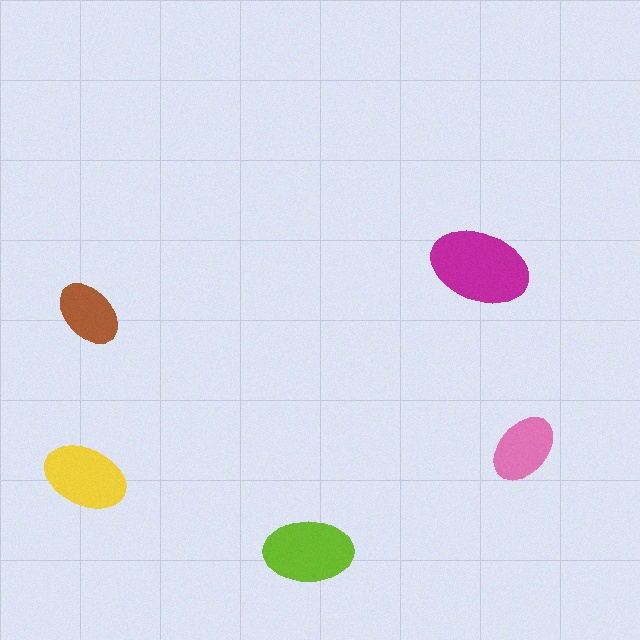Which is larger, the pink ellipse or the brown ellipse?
The pink one.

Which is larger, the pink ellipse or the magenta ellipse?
The magenta one.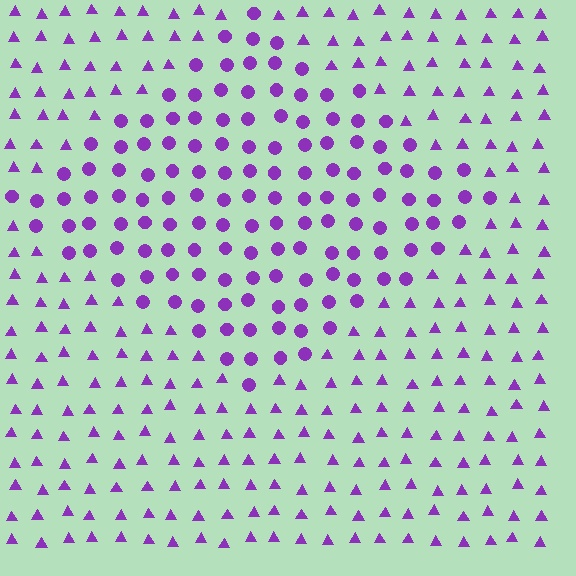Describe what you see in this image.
The image is filled with small purple elements arranged in a uniform grid. A diamond-shaped region contains circles, while the surrounding area contains triangles. The boundary is defined purely by the change in element shape.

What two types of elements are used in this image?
The image uses circles inside the diamond region and triangles outside it.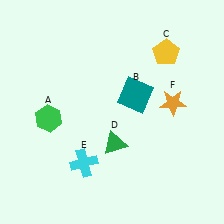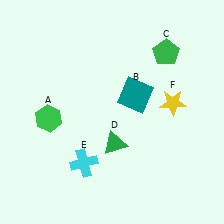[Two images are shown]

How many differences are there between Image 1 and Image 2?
There are 2 differences between the two images.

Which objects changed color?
C changed from yellow to green. F changed from orange to yellow.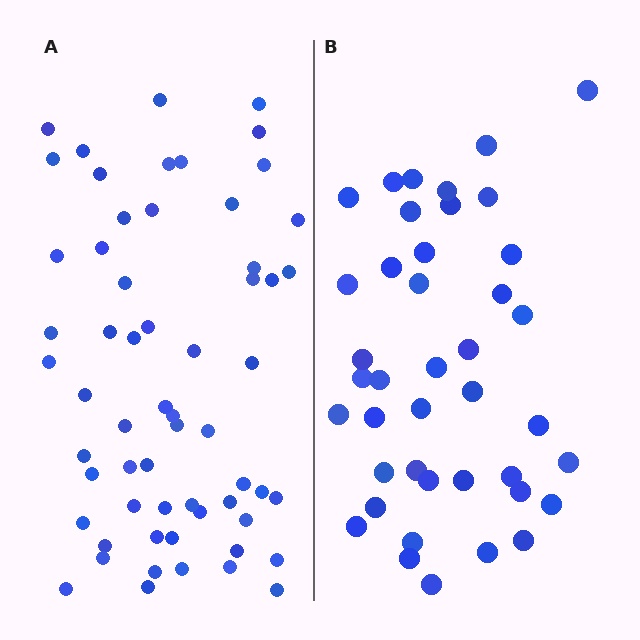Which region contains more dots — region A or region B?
Region A (the left region) has more dots.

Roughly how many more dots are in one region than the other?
Region A has approximately 20 more dots than region B.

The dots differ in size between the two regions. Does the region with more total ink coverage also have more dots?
No. Region B has more total ink coverage because its dots are larger, but region A actually contains more individual dots. Total area can be misleading — the number of items is what matters here.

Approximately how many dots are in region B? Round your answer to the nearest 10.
About 40 dots. (The exact count is 41, which rounds to 40.)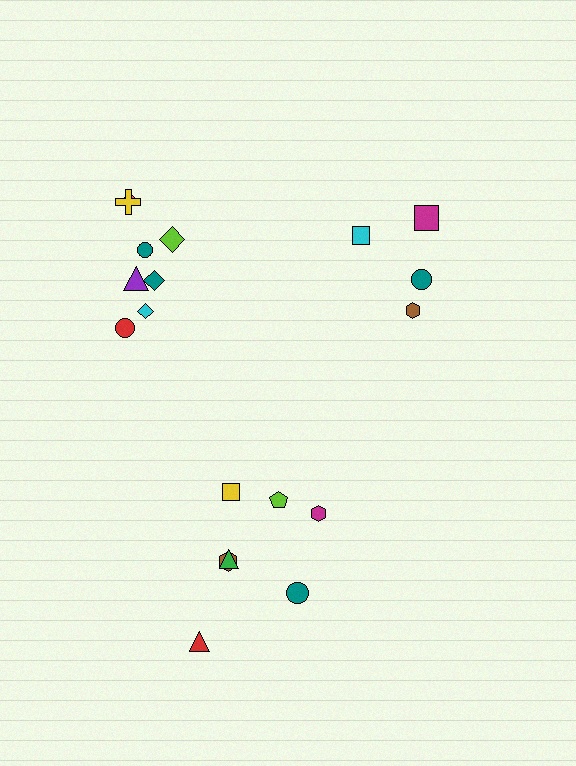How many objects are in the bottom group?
There are 7 objects.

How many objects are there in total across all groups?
There are 19 objects.